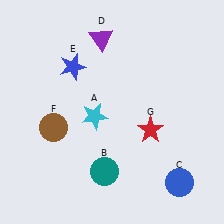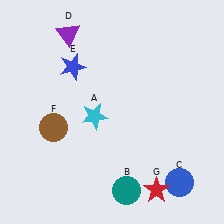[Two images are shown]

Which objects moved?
The objects that moved are: the teal circle (B), the purple triangle (D), the red star (G).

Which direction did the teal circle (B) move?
The teal circle (B) moved right.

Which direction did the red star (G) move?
The red star (G) moved down.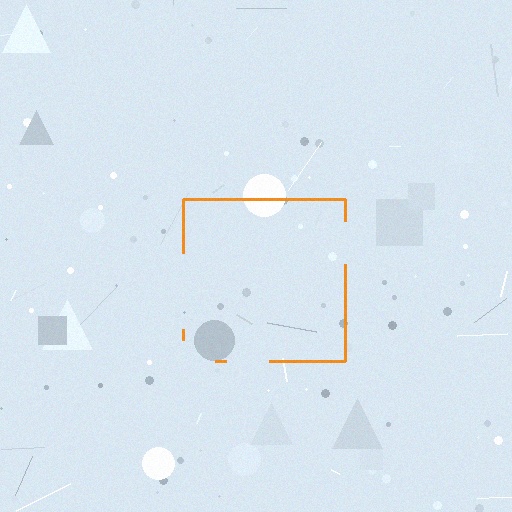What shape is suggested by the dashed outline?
The dashed outline suggests a square.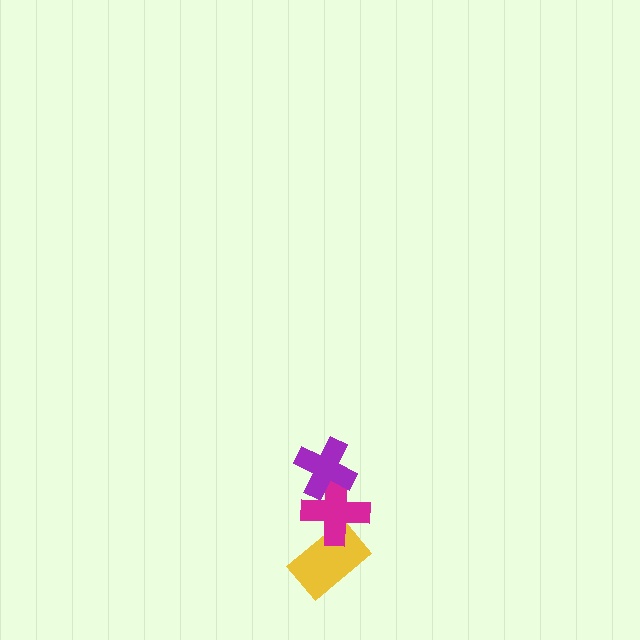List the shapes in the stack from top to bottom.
From top to bottom: the purple cross, the magenta cross, the yellow rectangle.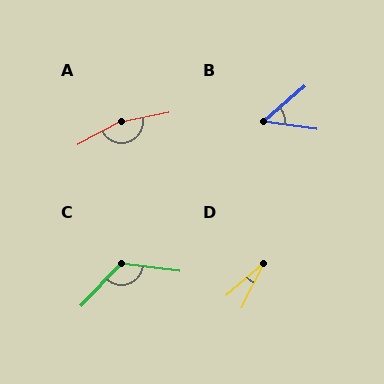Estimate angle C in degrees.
Approximately 126 degrees.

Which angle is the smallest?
D, at approximately 22 degrees.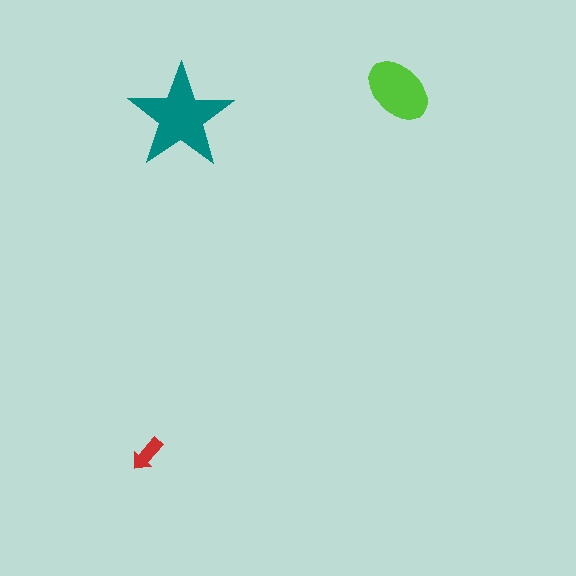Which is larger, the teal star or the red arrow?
The teal star.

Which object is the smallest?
The red arrow.